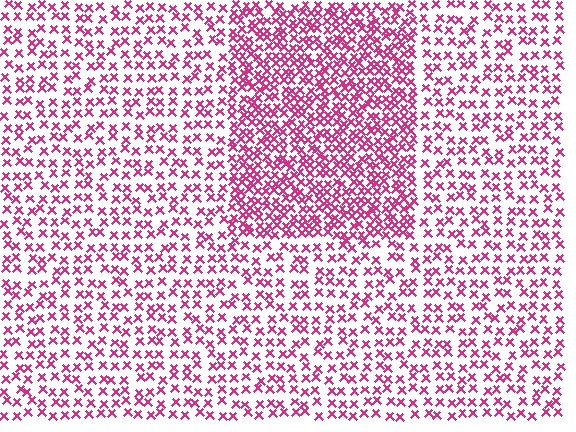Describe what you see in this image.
The image contains small magenta elements arranged at two different densities. A rectangle-shaped region is visible where the elements are more densely packed than the surrounding area.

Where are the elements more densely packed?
The elements are more densely packed inside the rectangle boundary.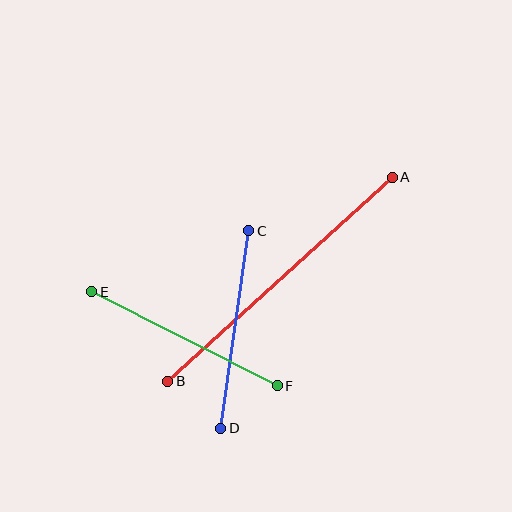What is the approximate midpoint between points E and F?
The midpoint is at approximately (185, 339) pixels.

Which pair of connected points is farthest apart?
Points A and B are farthest apart.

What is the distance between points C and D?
The distance is approximately 199 pixels.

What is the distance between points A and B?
The distance is approximately 303 pixels.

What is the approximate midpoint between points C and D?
The midpoint is at approximately (235, 329) pixels.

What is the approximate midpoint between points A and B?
The midpoint is at approximately (280, 279) pixels.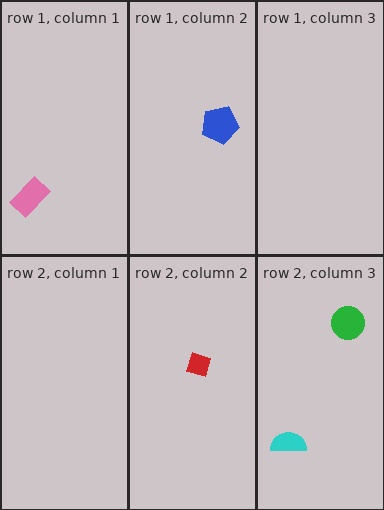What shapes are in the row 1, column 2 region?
The blue pentagon.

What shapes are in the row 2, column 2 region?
The red diamond.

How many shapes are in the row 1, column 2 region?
1.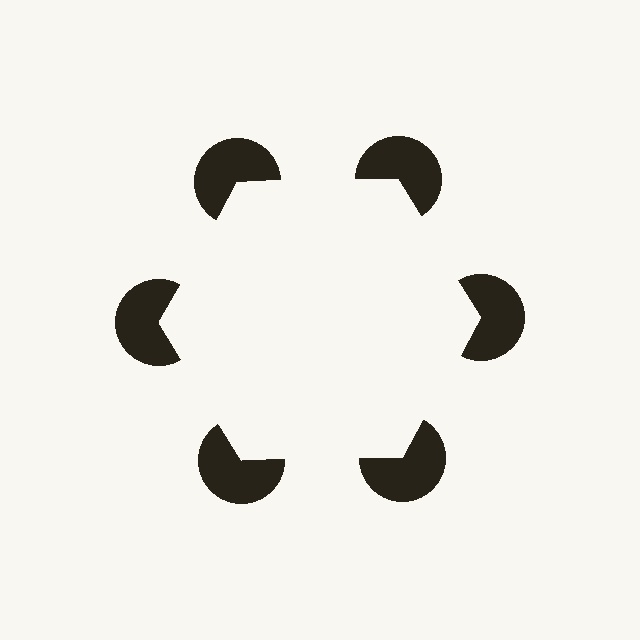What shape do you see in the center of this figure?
An illusory hexagon — its edges are inferred from the aligned wedge cuts in the pac-man discs, not physically drawn.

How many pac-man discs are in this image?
There are 6 — one at each vertex of the illusory hexagon.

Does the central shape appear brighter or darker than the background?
It typically appears slightly brighter than the background, even though no actual brightness change is drawn.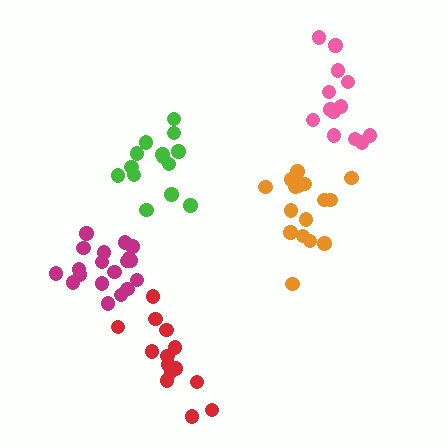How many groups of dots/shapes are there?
There are 5 groups.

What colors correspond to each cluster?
The clusters are colored: pink, orange, green, red, magenta.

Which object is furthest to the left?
The magenta cluster is leftmost.